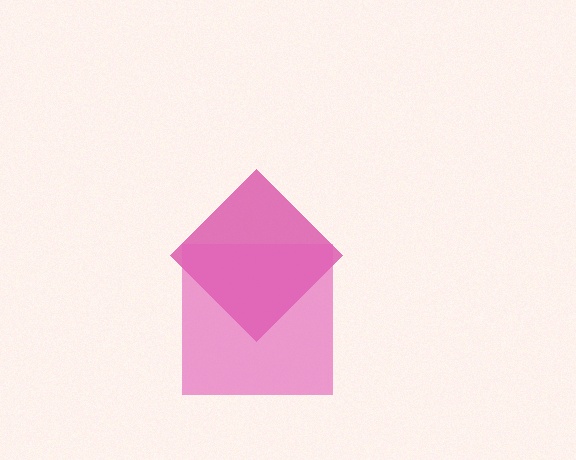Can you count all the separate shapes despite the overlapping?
Yes, there are 2 separate shapes.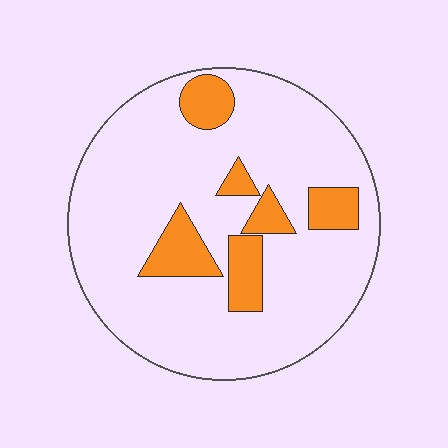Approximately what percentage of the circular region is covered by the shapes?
Approximately 15%.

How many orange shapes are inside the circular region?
6.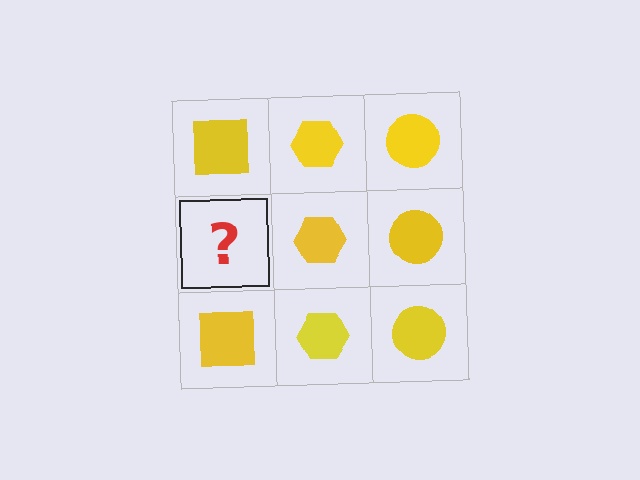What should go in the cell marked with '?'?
The missing cell should contain a yellow square.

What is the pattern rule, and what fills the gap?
The rule is that each column has a consistent shape. The gap should be filled with a yellow square.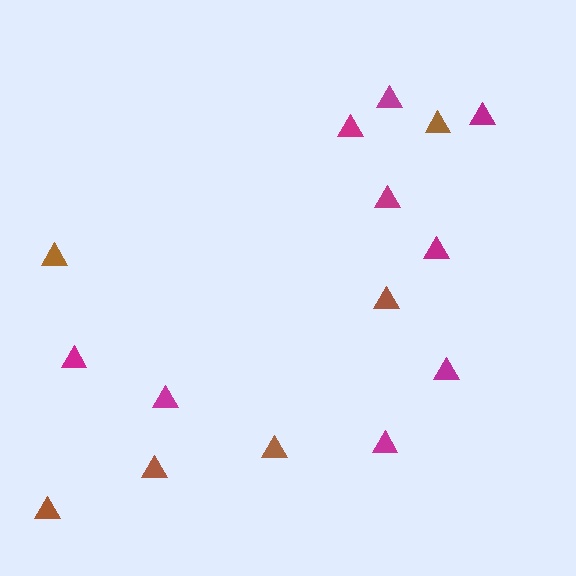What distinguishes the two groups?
There are 2 groups: one group of magenta triangles (9) and one group of brown triangles (6).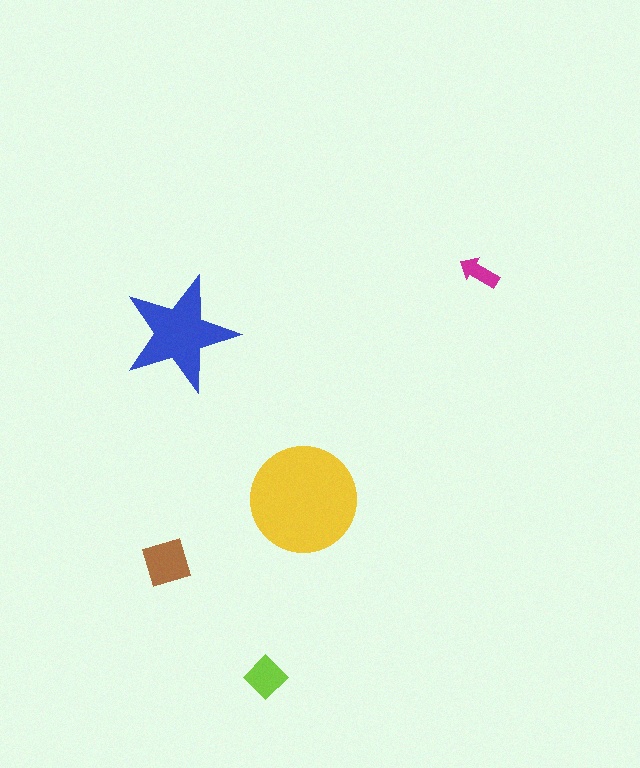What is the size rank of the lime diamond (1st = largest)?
4th.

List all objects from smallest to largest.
The magenta arrow, the lime diamond, the brown square, the blue star, the yellow circle.